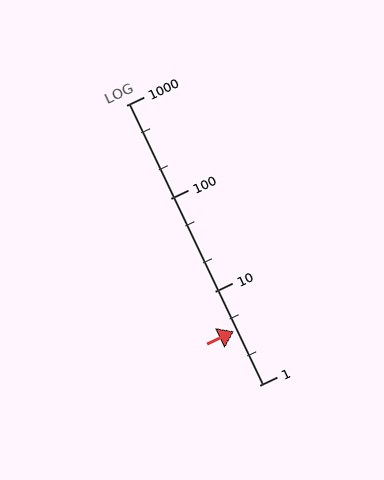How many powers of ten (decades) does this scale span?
The scale spans 3 decades, from 1 to 1000.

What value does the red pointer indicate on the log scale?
The pointer indicates approximately 3.8.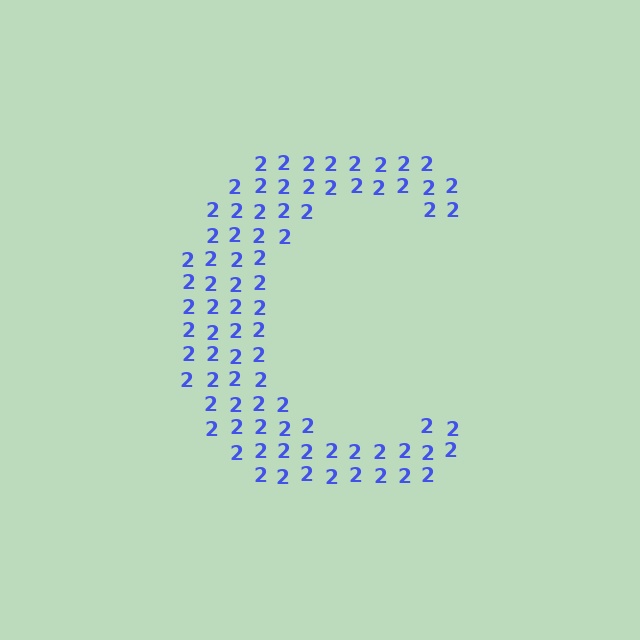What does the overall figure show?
The overall figure shows the letter C.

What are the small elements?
The small elements are digit 2's.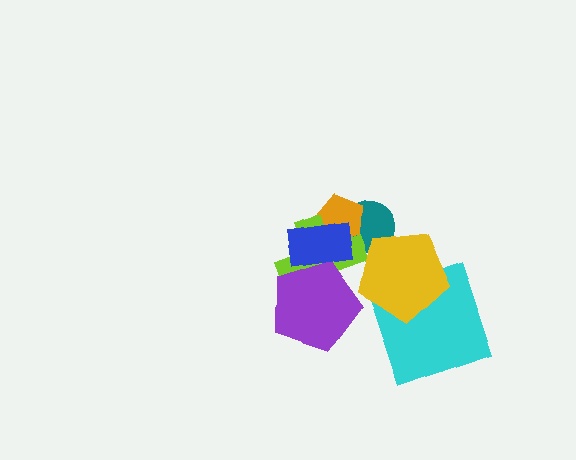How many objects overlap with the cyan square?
1 object overlaps with the cyan square.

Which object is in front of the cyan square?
The yellow pentagon is in front of the cyan square.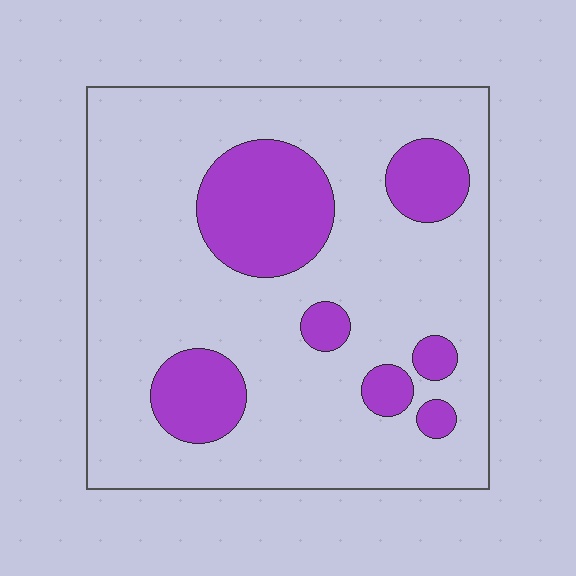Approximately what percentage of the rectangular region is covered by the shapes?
Approximately 20%.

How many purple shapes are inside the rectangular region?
7.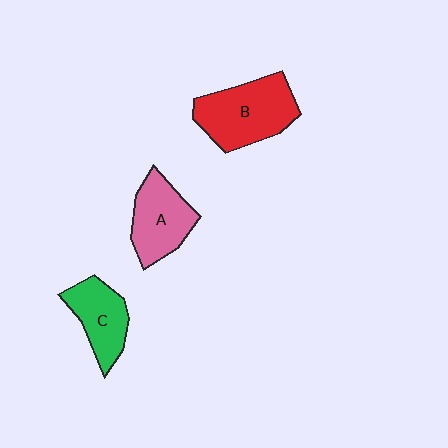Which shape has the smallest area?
Shape C (green).